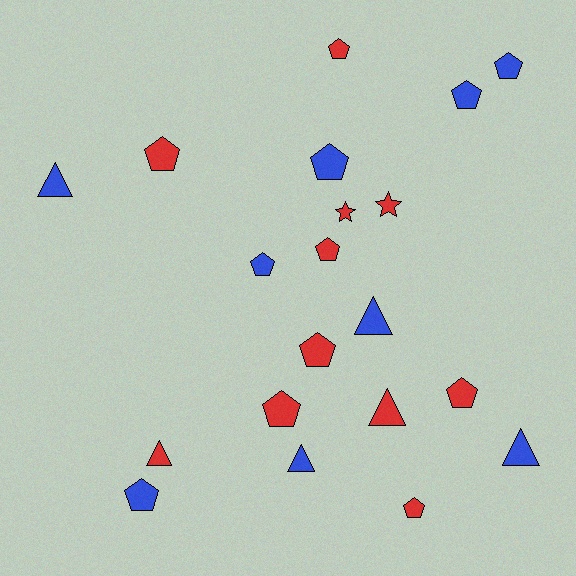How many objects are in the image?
There are 20 objects.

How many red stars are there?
There are 2 red stars.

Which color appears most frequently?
Red, with 11 objects.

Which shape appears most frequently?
Pentagon, with 12 objects.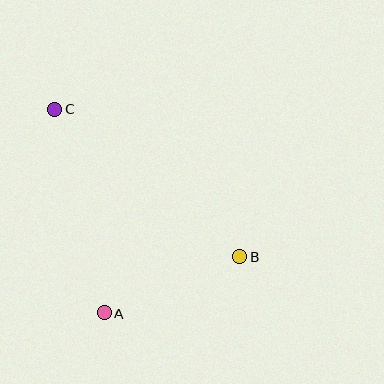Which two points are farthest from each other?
Points B and C are farthest from each other.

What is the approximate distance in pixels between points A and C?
The distance between A and C is approximately 210 pixels.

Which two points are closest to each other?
Points A and B are closest to each other.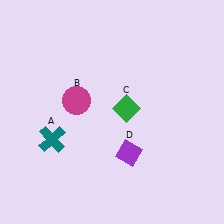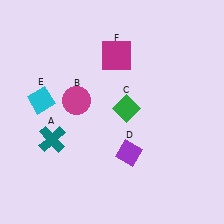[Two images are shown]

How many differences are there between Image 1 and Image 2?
There are 2 differences between the two images.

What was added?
A cyan diamond (E), a magenta square (F) were added in Image 2.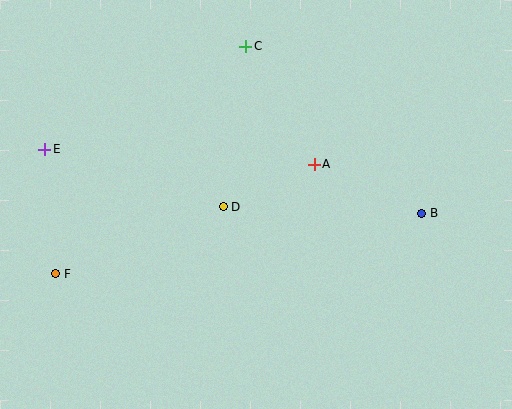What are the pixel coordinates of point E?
Point E is at (45, 149).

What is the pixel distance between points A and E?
The distance between A and E is 270 pixels.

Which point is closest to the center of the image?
Point D at (223, 207) is closest to the center.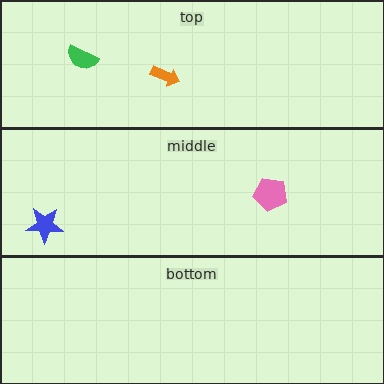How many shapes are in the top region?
2.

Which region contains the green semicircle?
The top region.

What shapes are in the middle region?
The blue star, the pink pentagon.